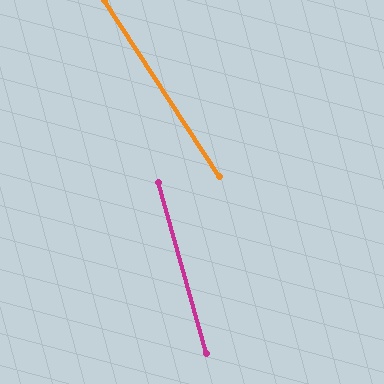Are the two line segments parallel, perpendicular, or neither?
Neither parallel nor perpendicular — they differ by about 17°.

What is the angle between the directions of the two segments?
Approximately 17 degrees.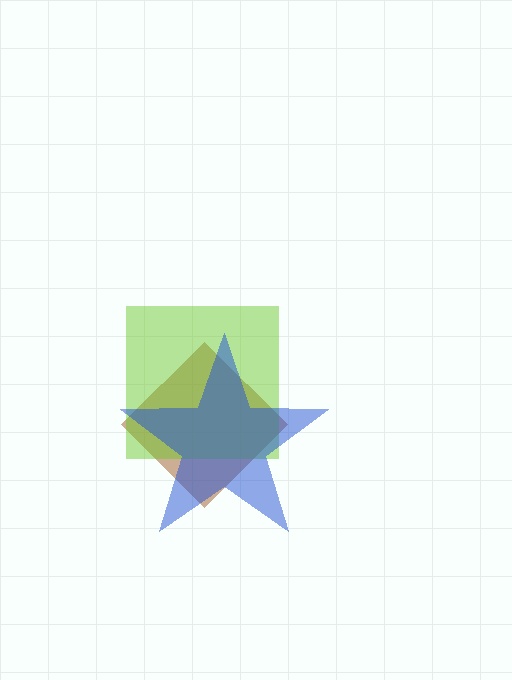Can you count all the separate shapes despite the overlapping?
Yes, there are 3 separate shapes.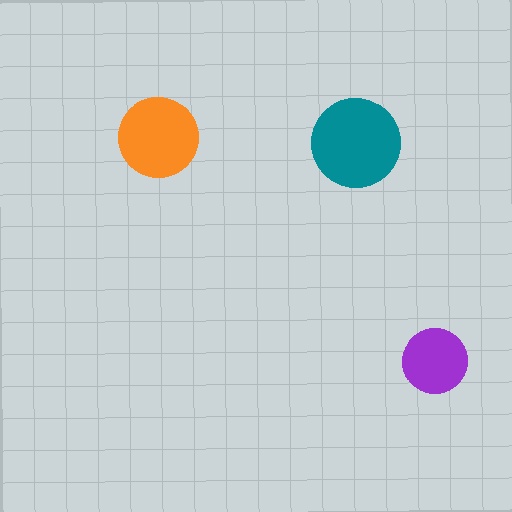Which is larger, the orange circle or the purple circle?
The orange one.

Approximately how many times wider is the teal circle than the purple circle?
About 1.5 times wider.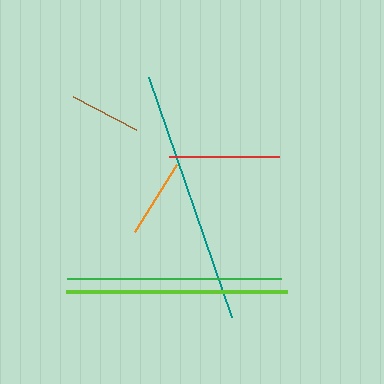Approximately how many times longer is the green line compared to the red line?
The green line is approximately 1.9 times the length of the red line.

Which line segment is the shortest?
The brown line is the shortest at approximately 71 pixels.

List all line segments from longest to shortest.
From longest to shortest: teal, lime, green, red, orange, brown.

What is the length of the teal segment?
The teal segment is approximately 254 pixels long.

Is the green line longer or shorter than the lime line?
The lime line is longer than the green line.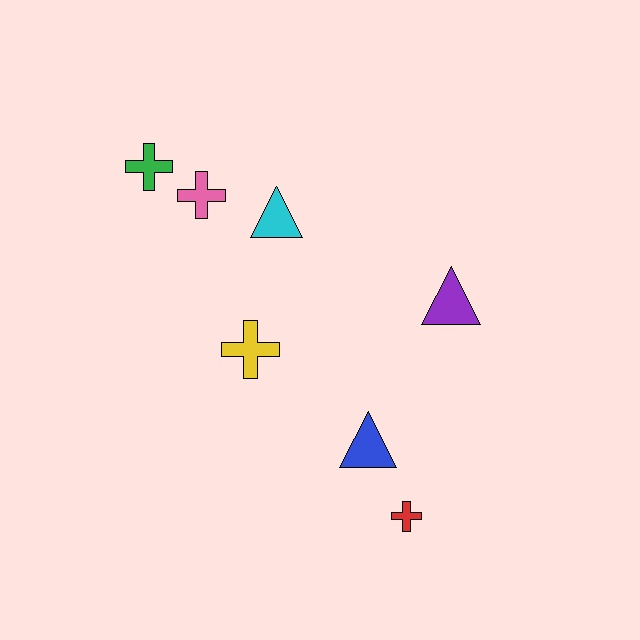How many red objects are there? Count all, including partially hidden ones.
There is 1 red object.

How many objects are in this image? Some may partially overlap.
There are 7 objects.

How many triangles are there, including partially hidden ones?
There are 3 triangles.